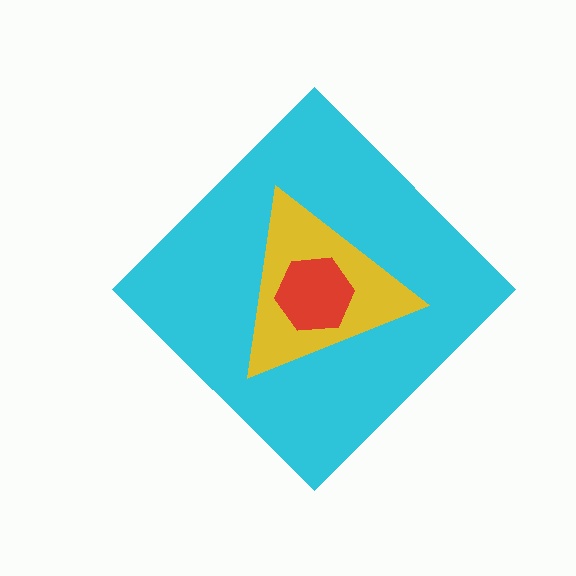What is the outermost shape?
The cyan diamond.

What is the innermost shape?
The red hexagon.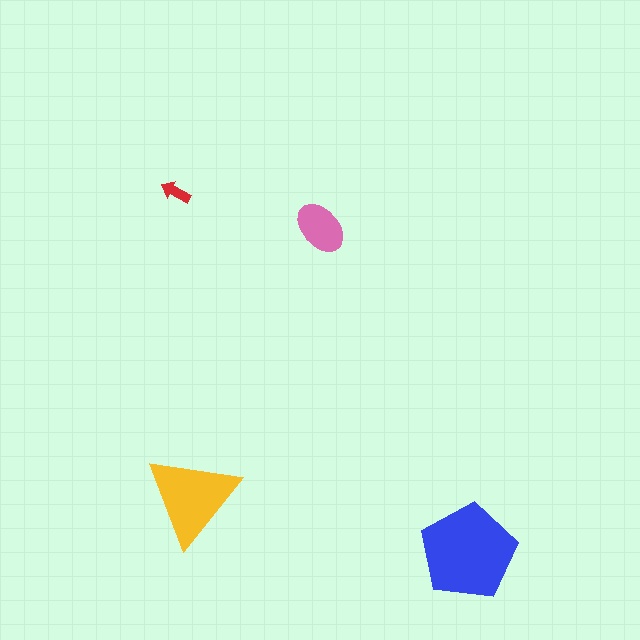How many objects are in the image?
There are 4 objects in the image.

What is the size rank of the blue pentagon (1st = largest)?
1st.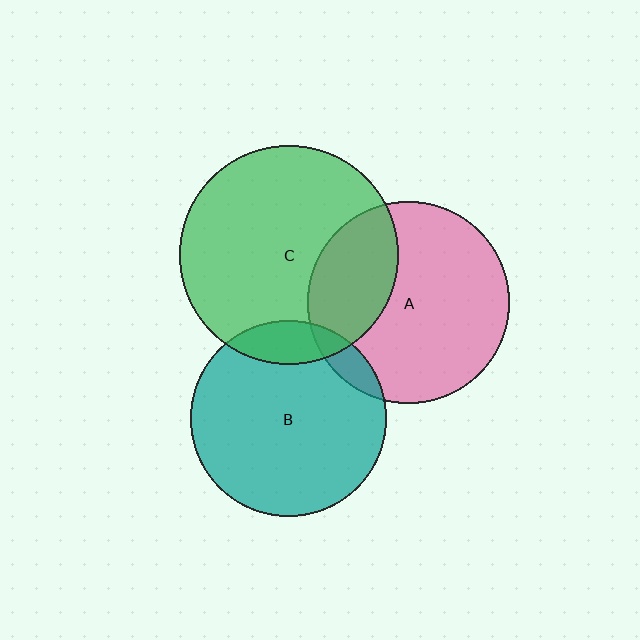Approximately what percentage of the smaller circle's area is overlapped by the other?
Approximately 10%.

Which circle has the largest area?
Circle C (green).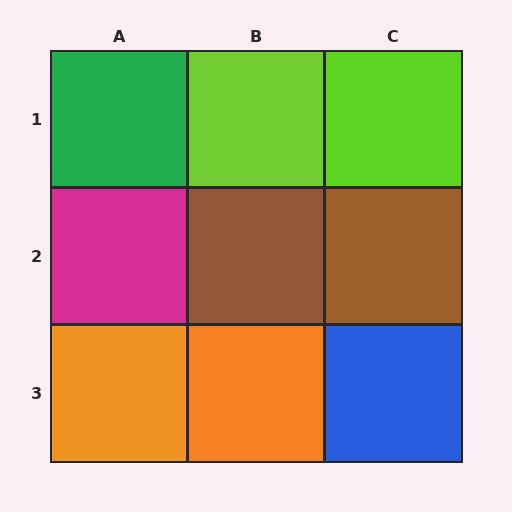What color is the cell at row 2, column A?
Magenta.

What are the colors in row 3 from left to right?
Orange, orange, blue.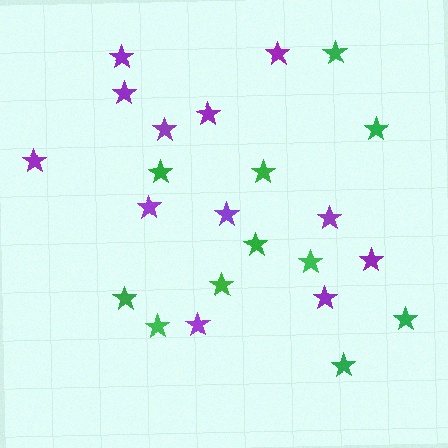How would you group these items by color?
There are 2 groups: one group of green stars (11) and one group of purple stars (12).